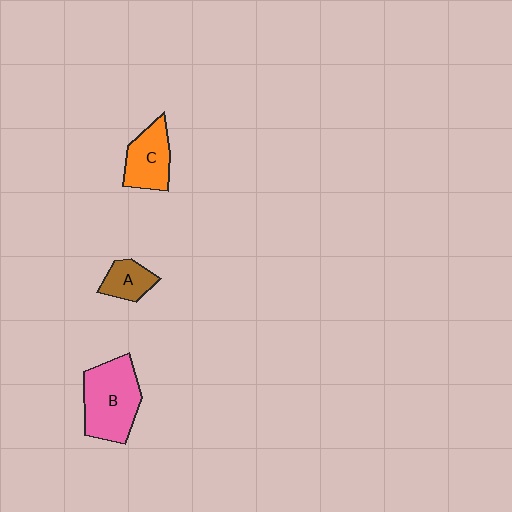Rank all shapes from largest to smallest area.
From largest to smallest: B (pink), C (orange), A (brown).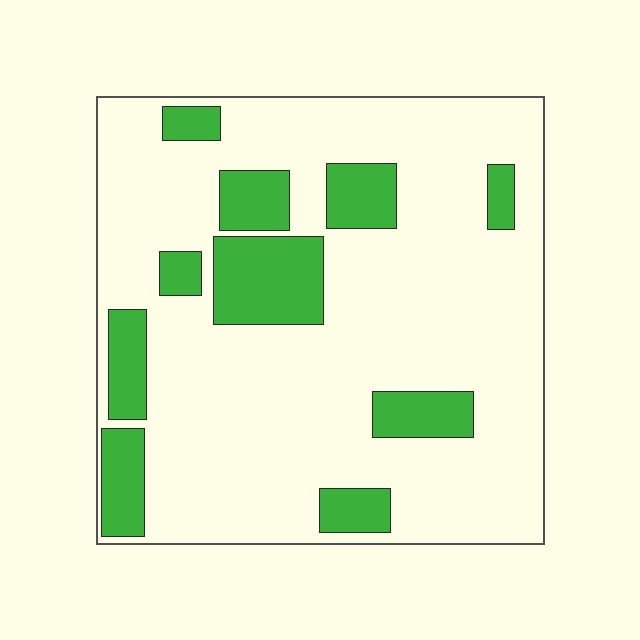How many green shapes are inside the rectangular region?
10.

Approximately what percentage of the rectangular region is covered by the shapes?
Approximately 20%.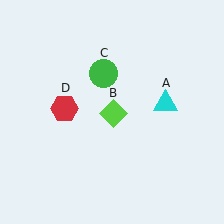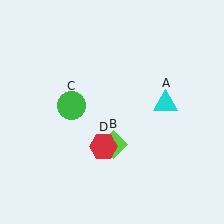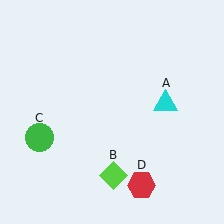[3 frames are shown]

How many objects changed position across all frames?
3 objects changed position: lime diamond (object B), green circle (object C), red hexagon (object D).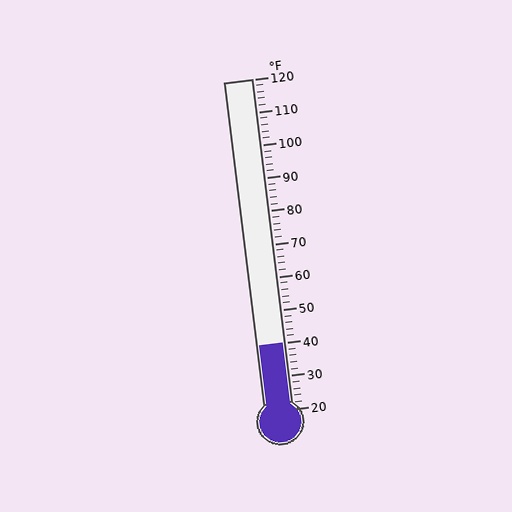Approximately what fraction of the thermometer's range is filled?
The thermometer is filled to approximately 20% of its range.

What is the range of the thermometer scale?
The thermometer scale ranges from 20°F to 120°F.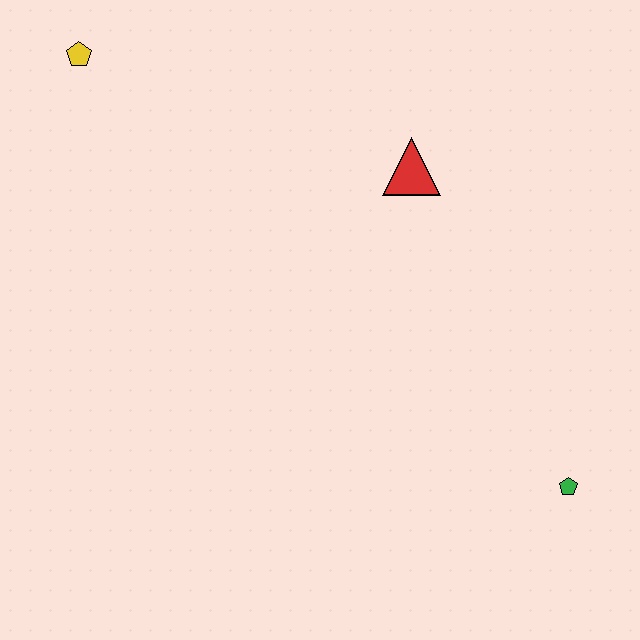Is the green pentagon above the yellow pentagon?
No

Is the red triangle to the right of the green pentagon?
No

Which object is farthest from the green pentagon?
The yellow pentagon is farthest from the green pentagon.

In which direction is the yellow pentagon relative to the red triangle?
The yellow pentagon is to the left of the red triangle.